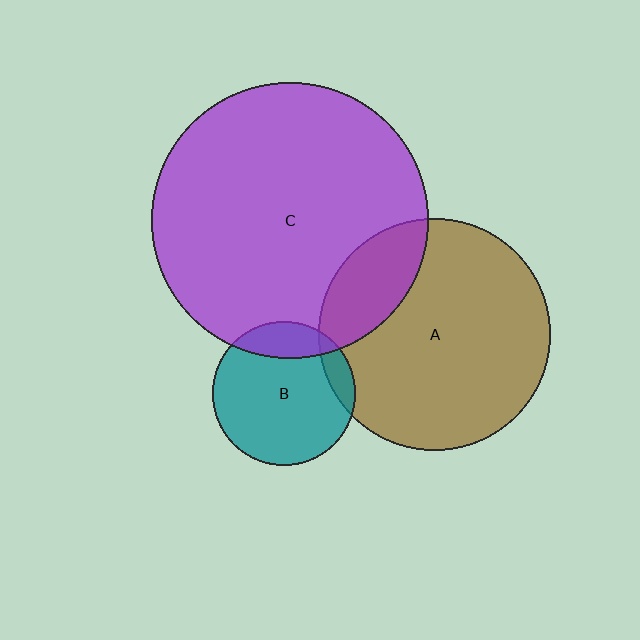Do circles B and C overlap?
Yes.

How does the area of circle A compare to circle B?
Approximately 2.6 times.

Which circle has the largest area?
Circle C (purple).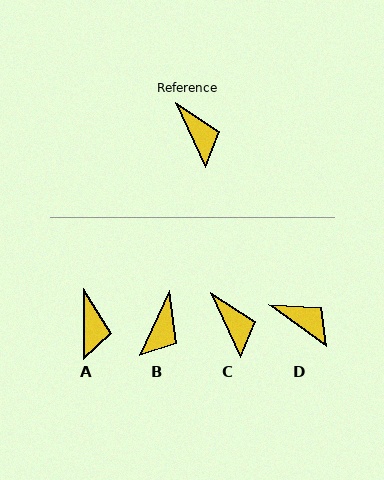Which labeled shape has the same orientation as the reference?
C.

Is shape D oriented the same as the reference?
No, it is off by about 30 degrees.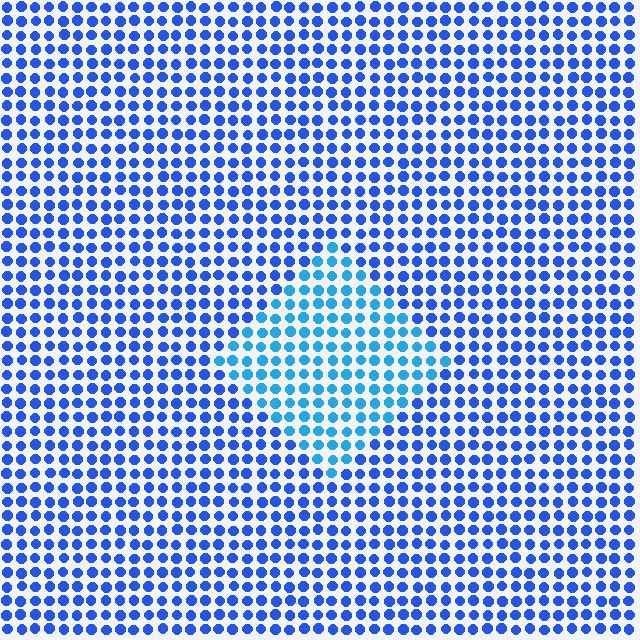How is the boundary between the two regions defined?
The boundary is defined purely by a slight shift in hue (about 27 degrees). Spacing, size, and orientation are identical on both sides.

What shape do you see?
I see a diamond.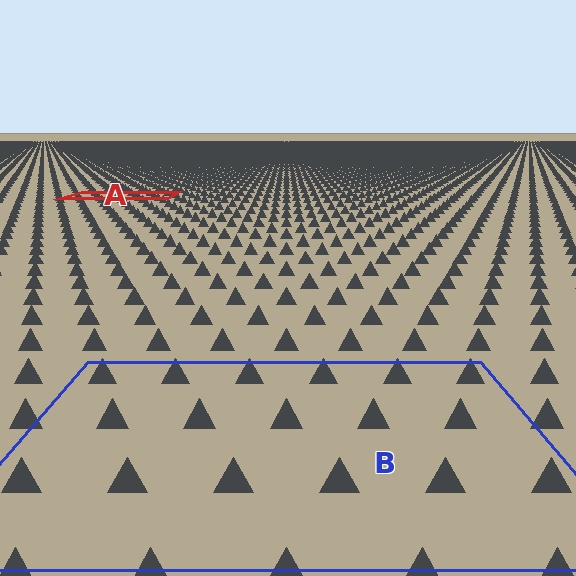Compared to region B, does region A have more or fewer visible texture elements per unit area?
Region A has more texture elements per unit area — they are packed more densely because it is farther away.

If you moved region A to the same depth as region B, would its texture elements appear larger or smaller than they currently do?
They would appear larger. At a closer depth, the same texture elements are projected at a bigger on-screen size.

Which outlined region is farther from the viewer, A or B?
Region A is farther from the viewer — the texture elements inside it appear smaller and more densely packed.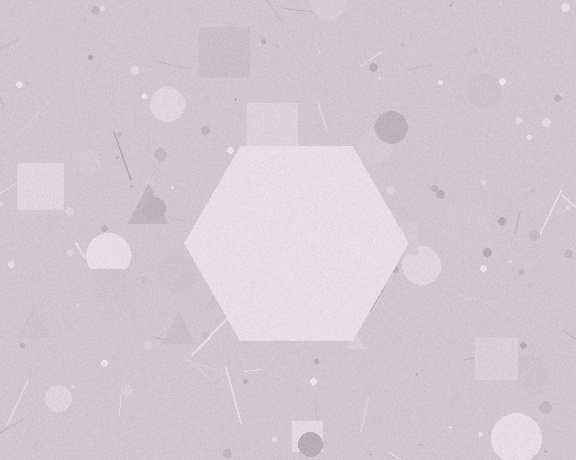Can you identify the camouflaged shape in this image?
The camouflaged shape is a hexagon.